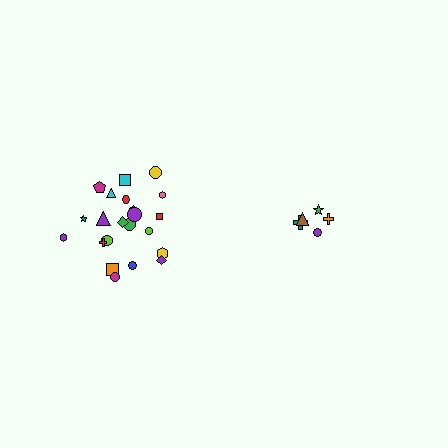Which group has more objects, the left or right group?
The left group.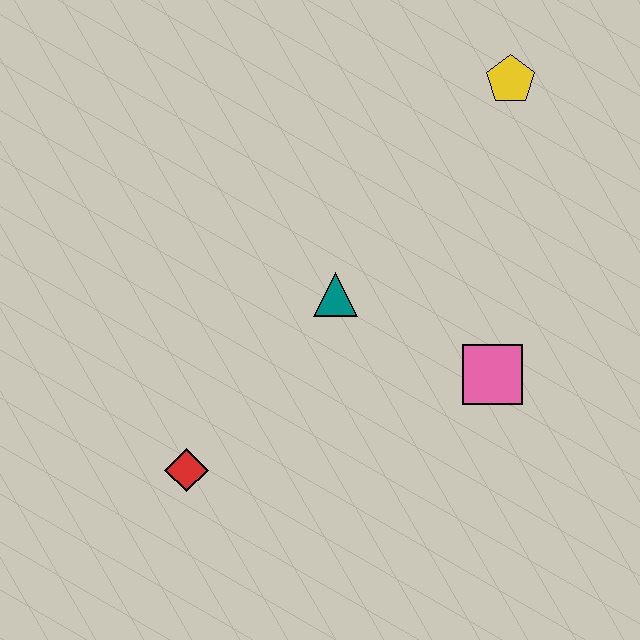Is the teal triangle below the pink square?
No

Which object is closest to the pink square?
The teal triangle is closest to the pink square.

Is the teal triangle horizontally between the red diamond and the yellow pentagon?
Yes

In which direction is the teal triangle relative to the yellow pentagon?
The teal triangle is below the yellow pentagon.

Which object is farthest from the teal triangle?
The yellow pentagon is farthest from the teal triangle.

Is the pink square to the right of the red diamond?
Yes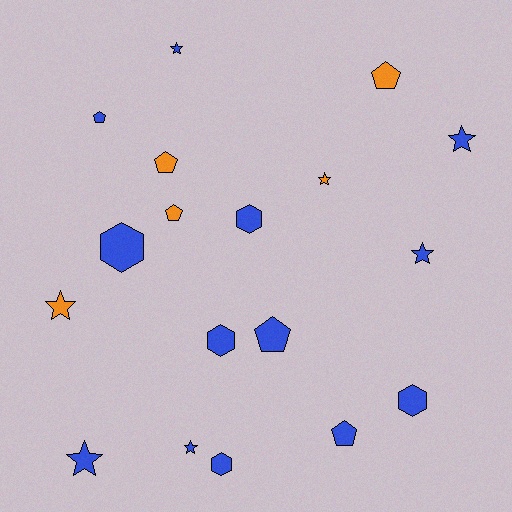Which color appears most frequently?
Blue, with 13 objects.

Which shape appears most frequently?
Star, with 7 objects.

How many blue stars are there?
There are 5 blue stars.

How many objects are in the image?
There are 18 objects.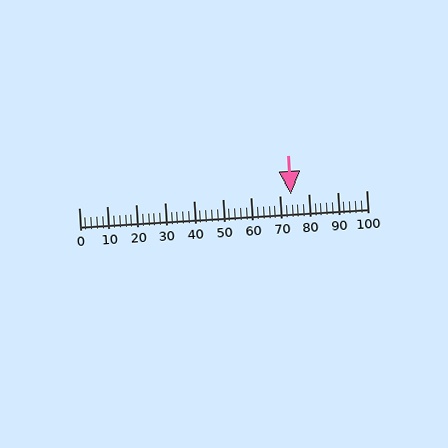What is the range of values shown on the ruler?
The ruler shows values from 0 to 100.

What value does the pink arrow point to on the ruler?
The pink arrow points to approximately 74.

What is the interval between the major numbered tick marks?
The major tick marks are spaced 10 units apart.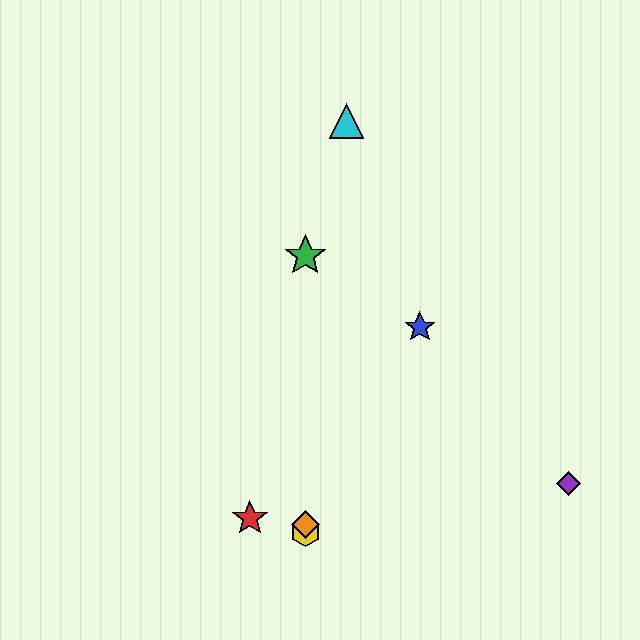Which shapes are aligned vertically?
The green star, the yellow hexagon, the orange diamond are aligned vertically.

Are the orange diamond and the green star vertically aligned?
Yes, both are at x≈305.